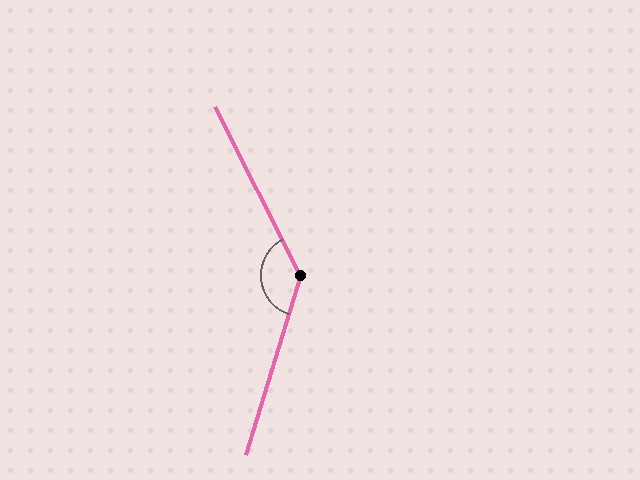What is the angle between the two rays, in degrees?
Approximately 136 degrees.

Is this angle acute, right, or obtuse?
It is obtuse.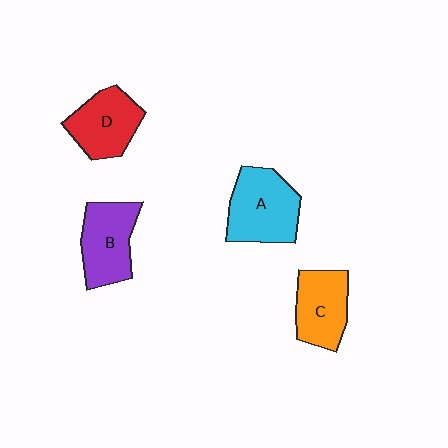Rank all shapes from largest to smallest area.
From largest to smallest: A (cyan), B (purple), D (red), C (orange).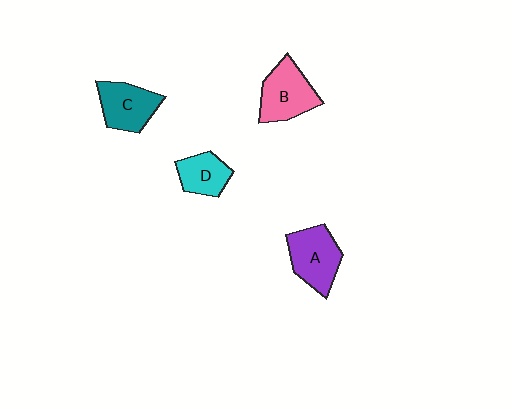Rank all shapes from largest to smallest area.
From largest to smallest: B (pink), A (purple), C (teal), D (cyan).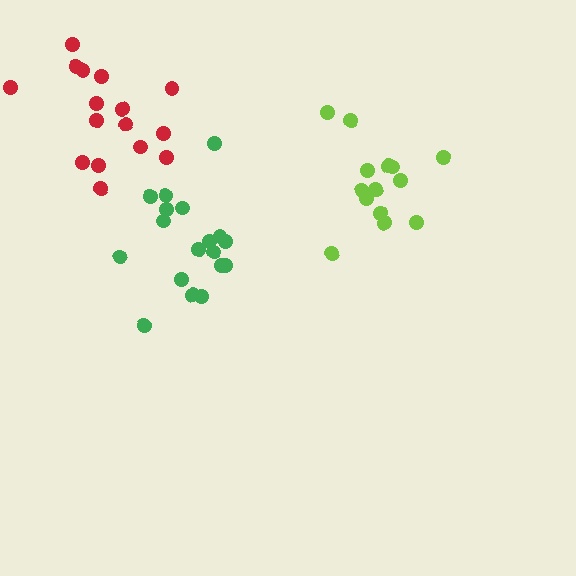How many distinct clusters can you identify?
There are 3 distinct clusters.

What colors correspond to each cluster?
The clusters are colored: green, lime, red.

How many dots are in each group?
Group 1: 18 dots, Group 2: 14 dots, Group 3: 16 dots (48 total).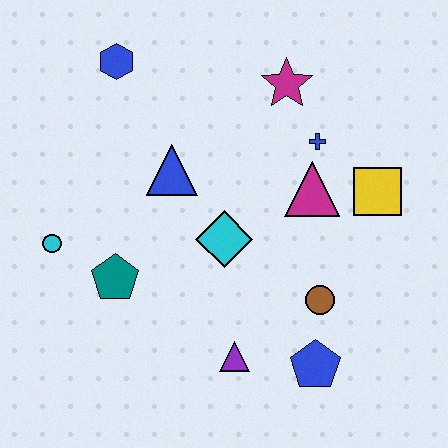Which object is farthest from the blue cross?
The cyan circle is farthest from the blue cross.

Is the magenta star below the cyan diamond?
No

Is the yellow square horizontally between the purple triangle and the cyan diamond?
No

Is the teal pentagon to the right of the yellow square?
No